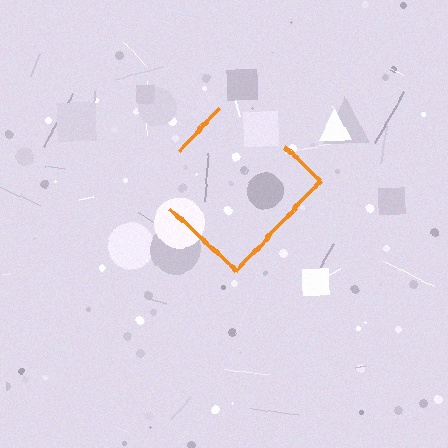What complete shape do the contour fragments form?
The contour fragments form a diamond.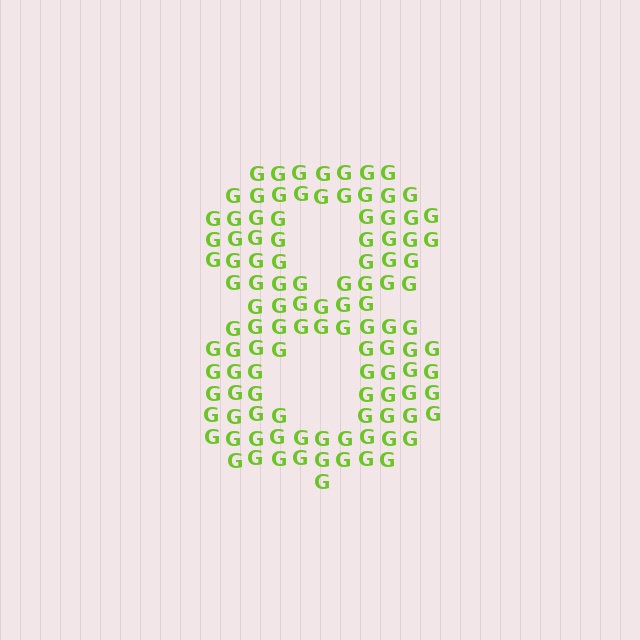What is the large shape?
The large shape is the digit 8.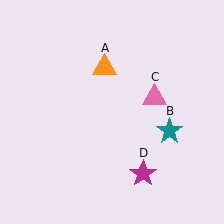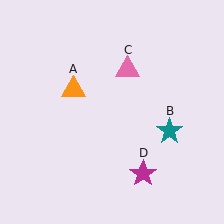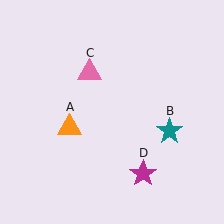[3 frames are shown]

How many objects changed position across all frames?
2 objects changed position: orange triangle (object A), pink triangle (object C).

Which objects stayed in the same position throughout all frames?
Teal star (object B) and magenta star (object D) remained stationary.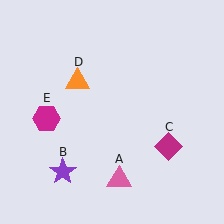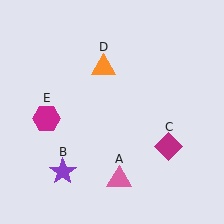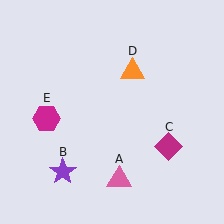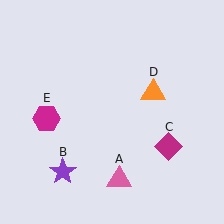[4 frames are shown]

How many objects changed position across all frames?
1 object changed position: orange triangle (object D).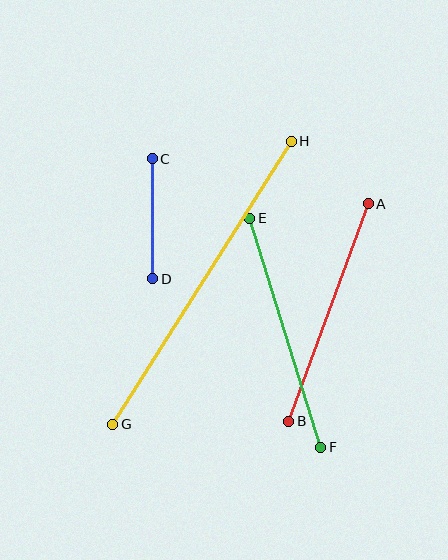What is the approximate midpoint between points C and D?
The midpoint is at approximately (152, 219) pixels.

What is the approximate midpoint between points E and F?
The midpoint is at approximately (285, 333) pixels.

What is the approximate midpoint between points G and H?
The midpoint is at approximately (202, 283) pixels.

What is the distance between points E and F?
The distance is approximately 240 pixels.